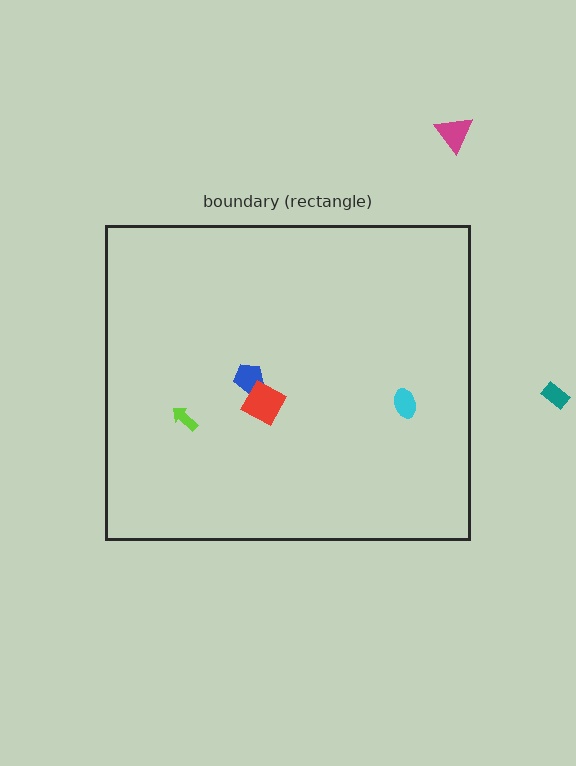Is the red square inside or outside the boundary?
Inside.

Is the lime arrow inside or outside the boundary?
Inside.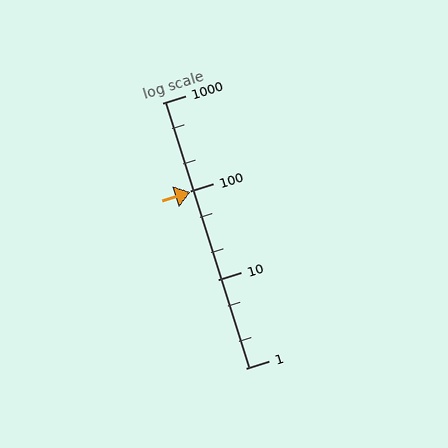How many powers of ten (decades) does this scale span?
The scale spans 3 decades, from 1 to 1000.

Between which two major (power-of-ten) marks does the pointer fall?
The pointer is between 10 and 100.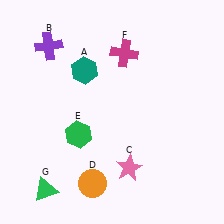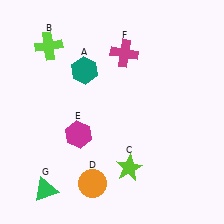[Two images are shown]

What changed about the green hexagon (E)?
In Image 1, E is green. In Image 2, it changed to magenta.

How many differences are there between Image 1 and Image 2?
There are 3 differences between the two images.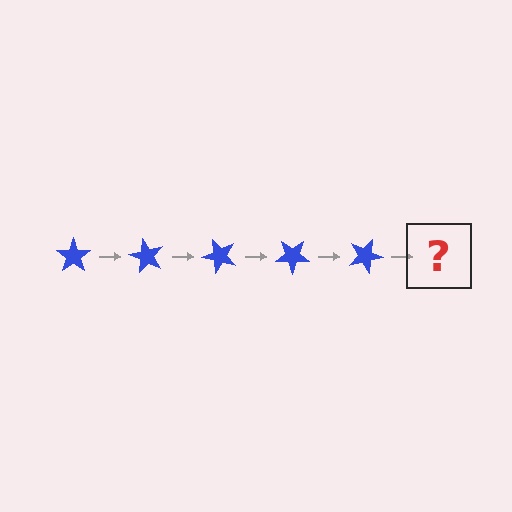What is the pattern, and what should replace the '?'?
The pattern is that the star rotates 60 degrees each step. The '?' should be a blue star rotated 300 degrees.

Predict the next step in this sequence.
The next step is a blue star rotated 300 degrees.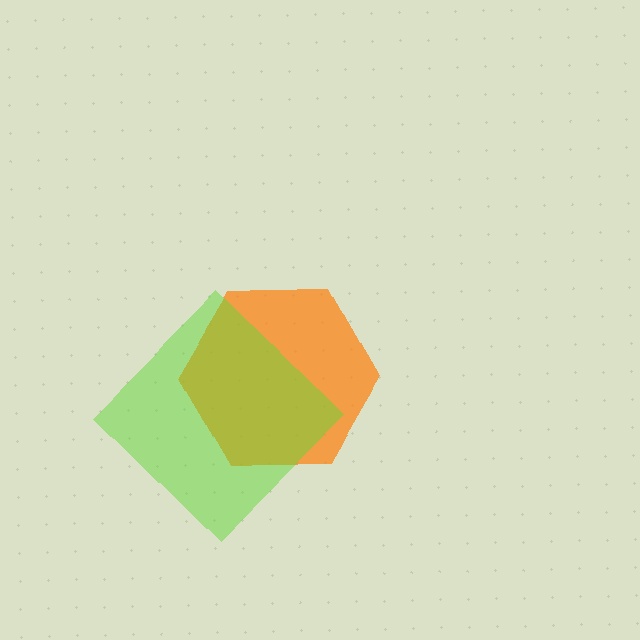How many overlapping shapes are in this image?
There are 2 overlapping shapes in the image.